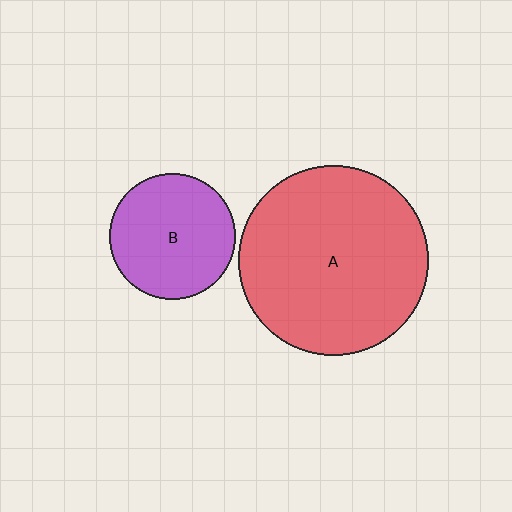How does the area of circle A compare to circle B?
Approximately 2.3 times.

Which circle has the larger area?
Circle A (red).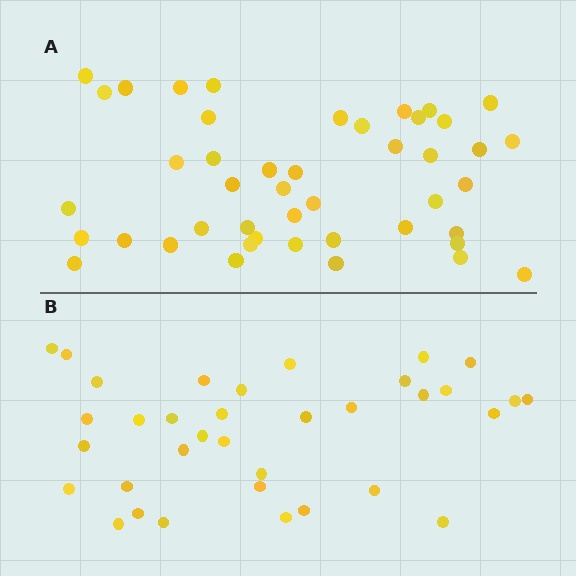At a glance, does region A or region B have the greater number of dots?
Region A (the top region) has more dots.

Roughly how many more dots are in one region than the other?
Region A has roughly 10 or so more dots than region B.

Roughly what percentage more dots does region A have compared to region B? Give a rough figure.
About 30% more.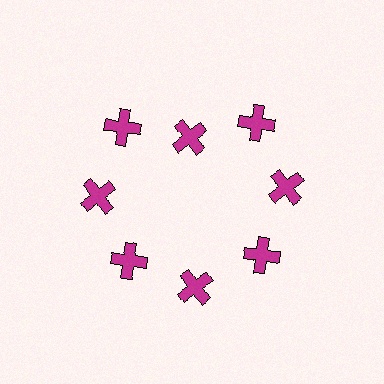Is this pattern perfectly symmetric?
No. The 8 magenta crosses are arranged in a ring, but one element near the 12 o'clock position is pulled inward toward the center, breaking the 8-fold rotational symmetry.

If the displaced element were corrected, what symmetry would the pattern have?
It would have 8-fold rotational symmetry — the pattern would map onto itself every 45 degrees.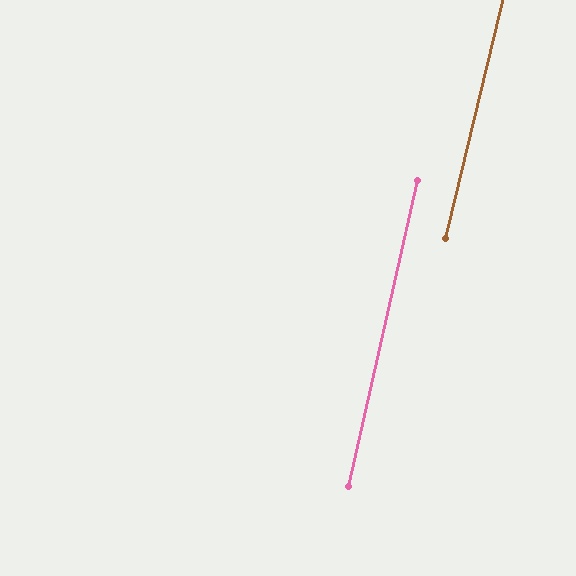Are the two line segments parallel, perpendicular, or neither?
Parallel — their directions differ by only 0.8°.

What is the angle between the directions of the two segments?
Approximately 1 degree.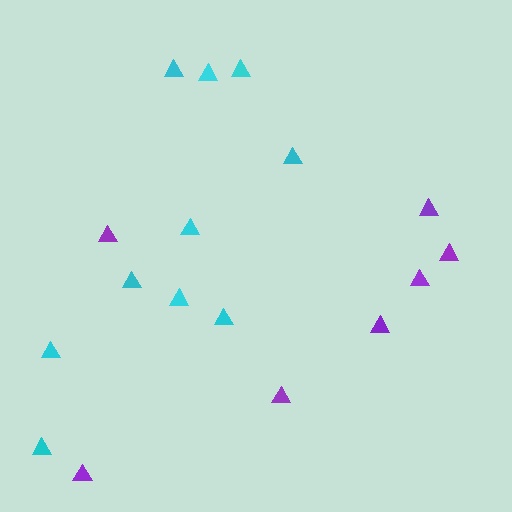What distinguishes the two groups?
There are 2 groups: one group of purple triangles (7) and one group of cyan triangles (10).